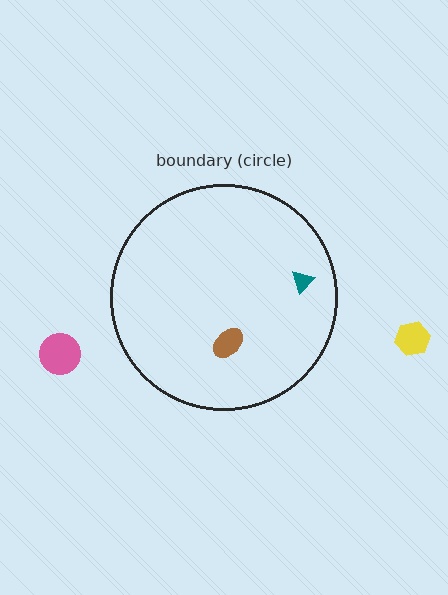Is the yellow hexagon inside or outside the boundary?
Outside.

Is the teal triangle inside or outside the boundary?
Inside.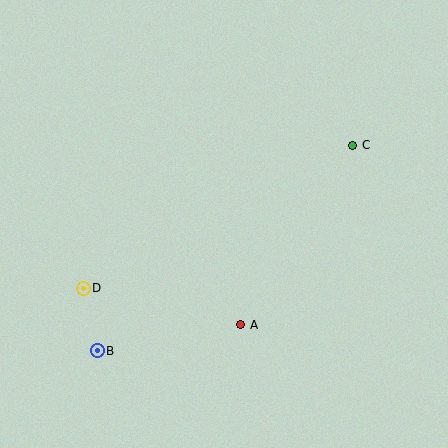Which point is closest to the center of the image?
Point A at (241, 325) is closest to the center.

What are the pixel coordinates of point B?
Point B is at (97, 351).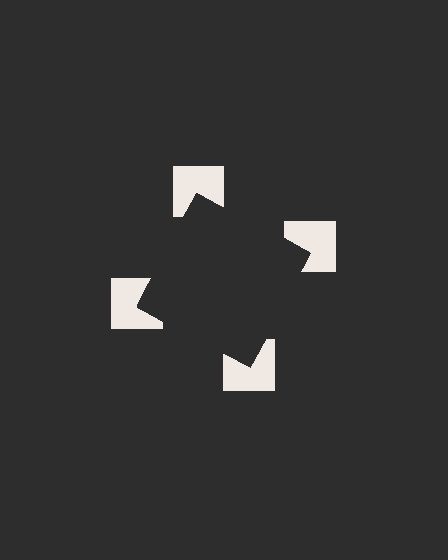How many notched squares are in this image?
There are 4 — one at each vertex of the illusory square.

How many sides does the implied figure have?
4 sides.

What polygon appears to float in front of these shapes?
An illusory square — its edges are inferred from the aligned wedge cuts in the notched squares, not physically drawn.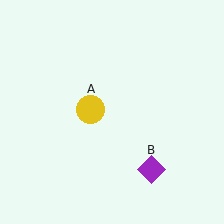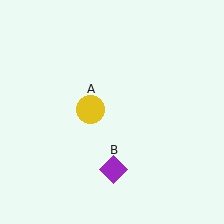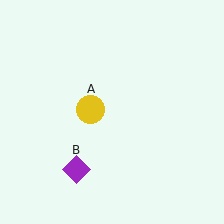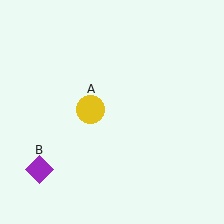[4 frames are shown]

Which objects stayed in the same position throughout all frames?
Yellow circle (object A) remained stationary.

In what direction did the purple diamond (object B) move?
The purple diamond (object B) moved left.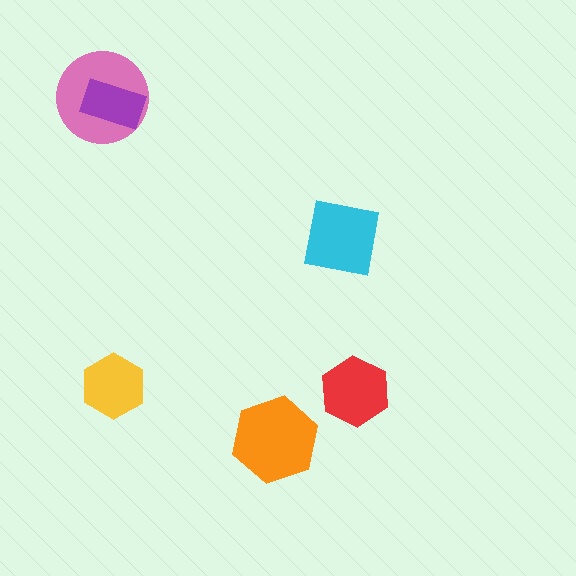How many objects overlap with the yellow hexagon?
0 objects overlap with the yellow hexagon.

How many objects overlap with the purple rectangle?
1 object overlaps with the purple rectangle.